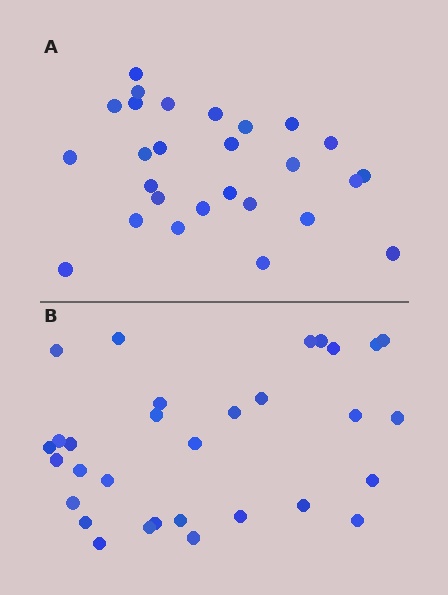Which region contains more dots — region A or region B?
Region B (the bottom region) has more dots.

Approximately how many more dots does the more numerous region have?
Region B has about 4 more dots than region A.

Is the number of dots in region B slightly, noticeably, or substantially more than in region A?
Region B has only slightly more — the two regions are fairly close. The ratio is roughly 1.1 to 1.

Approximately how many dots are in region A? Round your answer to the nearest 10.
About 30 dots. (The exact count is 27, which rounds to 30.)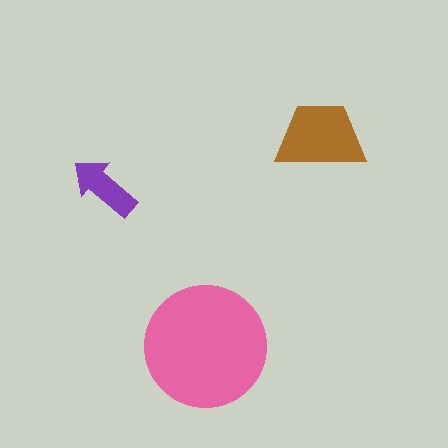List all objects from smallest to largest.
The purple arrow, the brown trapezoid, the pink circle.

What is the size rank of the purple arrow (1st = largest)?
3rd.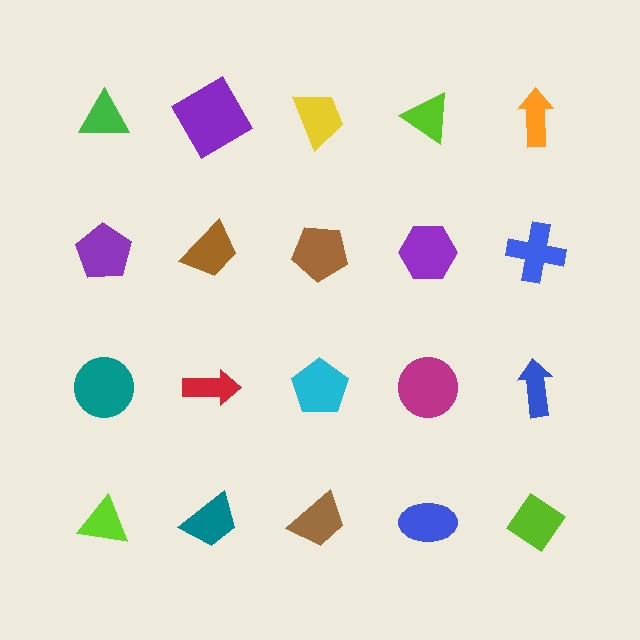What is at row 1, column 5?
An orange arrow.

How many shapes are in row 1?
5 shapes.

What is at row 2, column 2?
A brown trapezoid.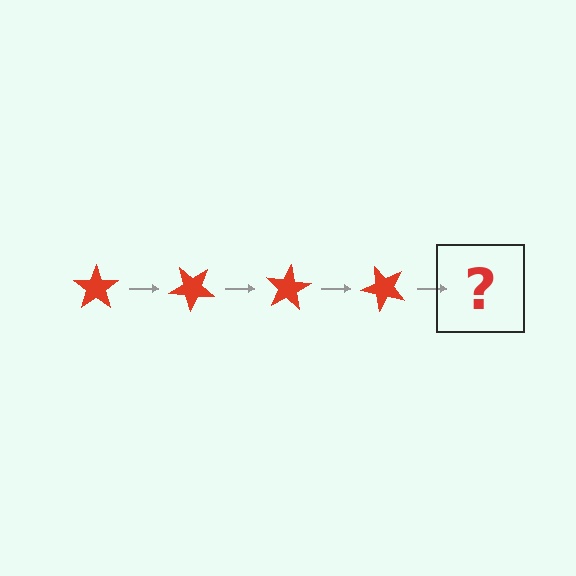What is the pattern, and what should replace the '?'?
The pattern is that the star rotates 40 degrees each step. The '?' should be a red star rotated 160 degrees.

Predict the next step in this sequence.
The next step is a red star rotated 160 degrees.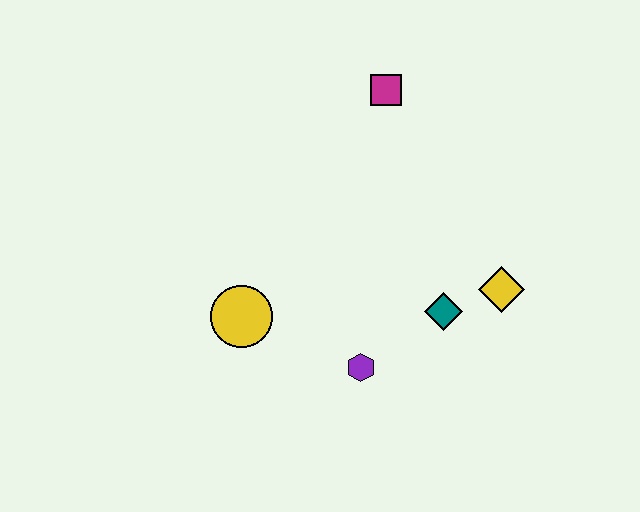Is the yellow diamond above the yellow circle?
Yes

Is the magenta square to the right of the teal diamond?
No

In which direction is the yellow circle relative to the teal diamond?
The yellow circle is to the left of the teal diamond.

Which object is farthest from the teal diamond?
The magenta square is farthest from the teal diamond.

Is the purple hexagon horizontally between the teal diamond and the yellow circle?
Yes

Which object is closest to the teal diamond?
The yellow diamond is closest to the teal diamond.